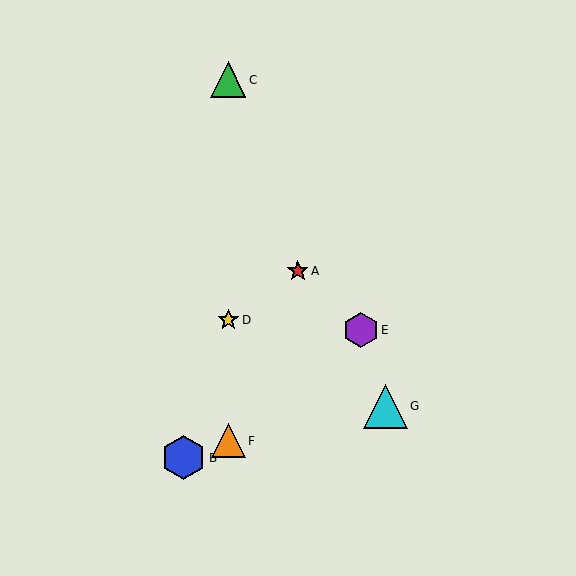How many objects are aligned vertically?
3 objects (C, D, F) are aligned vertically.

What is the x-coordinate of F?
Object F is at x≈228.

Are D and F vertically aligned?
Yes, both are at x≈228.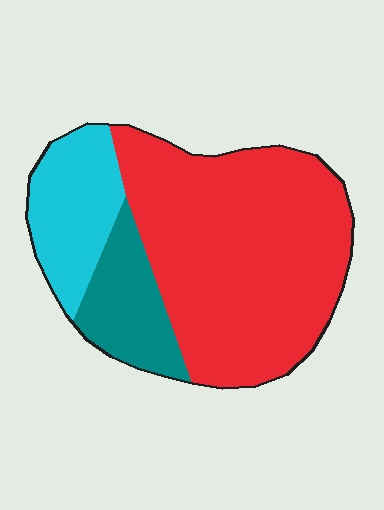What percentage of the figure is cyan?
Cyan takes up less than a quarter of the figure.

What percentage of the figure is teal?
Teal takes up about one sixth (1/6) of the figure.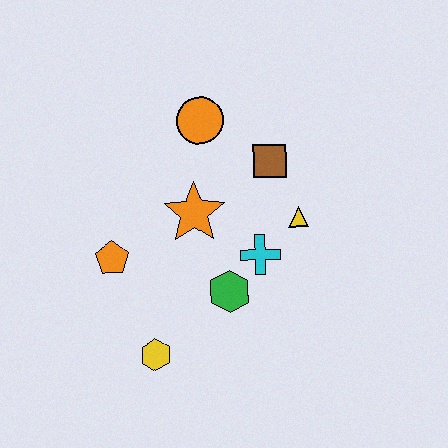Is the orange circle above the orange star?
Yes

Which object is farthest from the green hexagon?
The orange circle is farthest from the green hexagon.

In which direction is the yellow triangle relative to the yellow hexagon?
The yellow triangle is to the right of the yellow hexagon.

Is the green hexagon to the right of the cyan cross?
No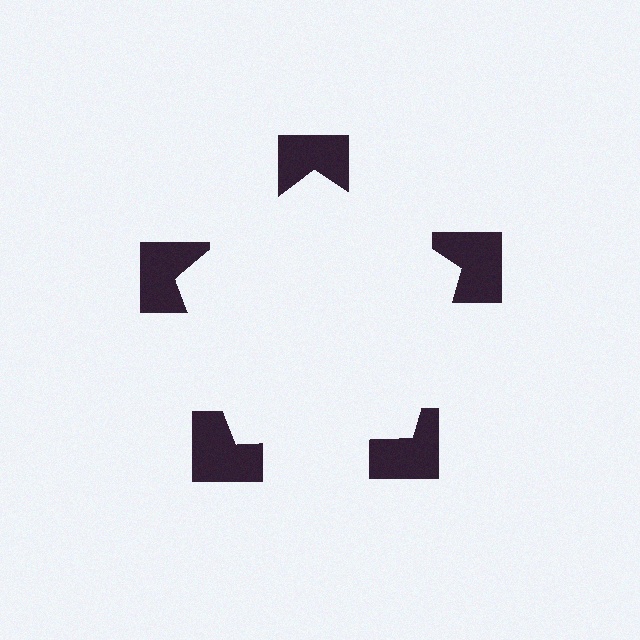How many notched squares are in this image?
There are 5 — one at each vertex of the illusory pentagon.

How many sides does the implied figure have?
5 sides.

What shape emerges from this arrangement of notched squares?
An illusory pentagon — its edges are inferred from the aligned wedge cuts in the notched squares, not physically drawn.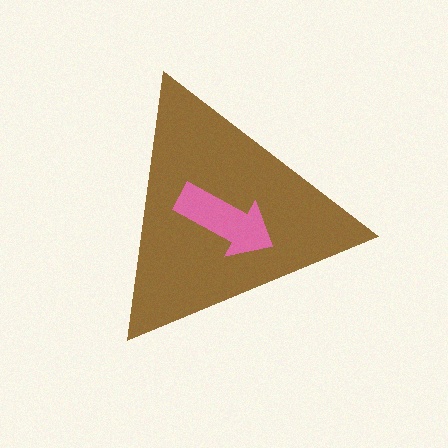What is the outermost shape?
The brown triangle.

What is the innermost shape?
The pink arrow.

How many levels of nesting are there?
2.